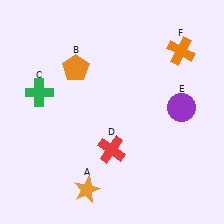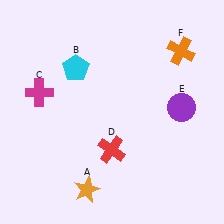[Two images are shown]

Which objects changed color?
B changed from orange to cyan. C changed from green to magenta.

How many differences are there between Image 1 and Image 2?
There are 2 differences between the two images.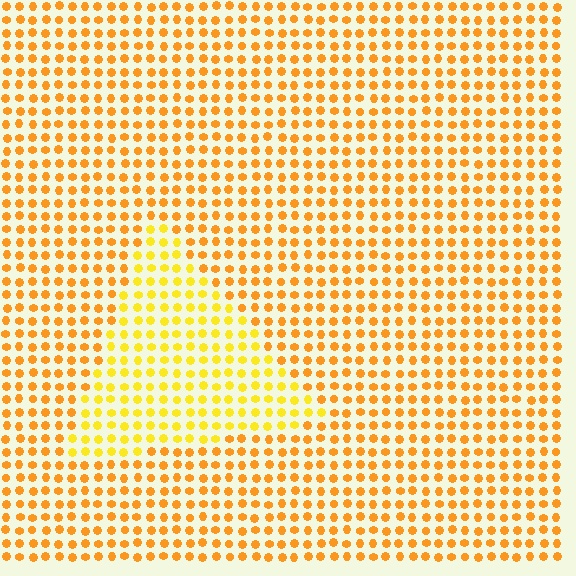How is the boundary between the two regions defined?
The boundary is defined purely by a slight shift in hue (about 22 degrees). Spacing, size, and orientation are identical on both sides.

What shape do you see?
I see a triangle.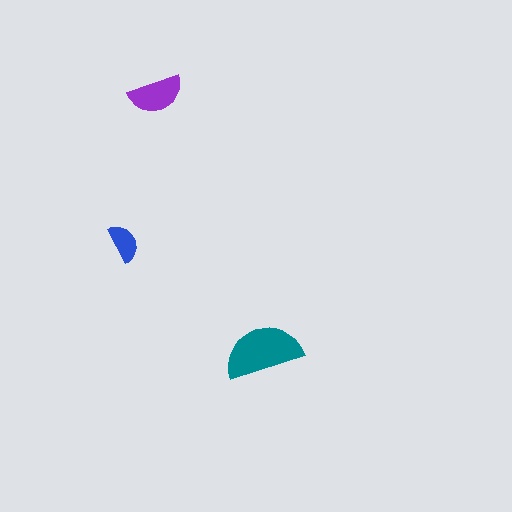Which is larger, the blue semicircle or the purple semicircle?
The purple one.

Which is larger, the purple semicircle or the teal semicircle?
The teal one.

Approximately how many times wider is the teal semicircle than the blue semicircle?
About 2 times wider.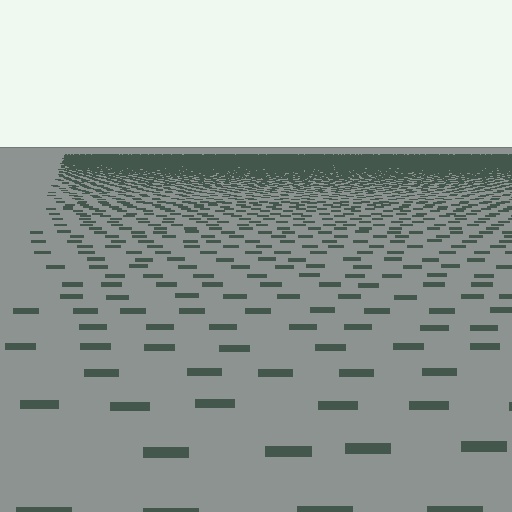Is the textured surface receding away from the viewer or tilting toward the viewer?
The surface is receding away from the viewer. Texture elements get smaller and denser toward the top.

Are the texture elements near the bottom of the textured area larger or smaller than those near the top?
Larger. Near the bottom, elements are closer to the viewer and appear at a bigger on-screen size.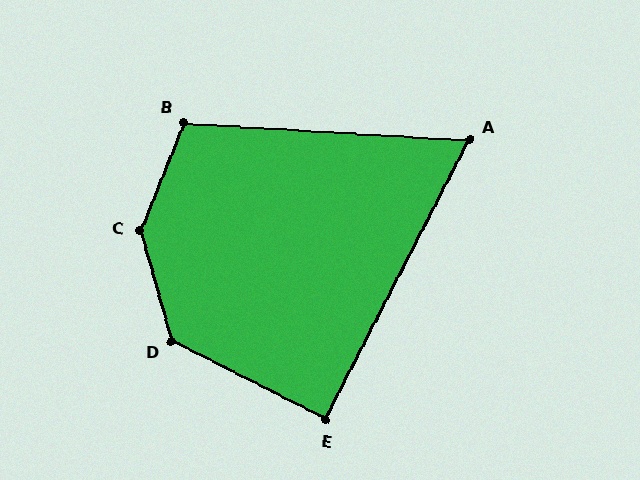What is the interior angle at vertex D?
Approximately 132 degrees (obtuse).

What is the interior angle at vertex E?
Approximately 90 degrees (approximately right).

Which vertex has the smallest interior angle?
A, at approximately 66 degrees.